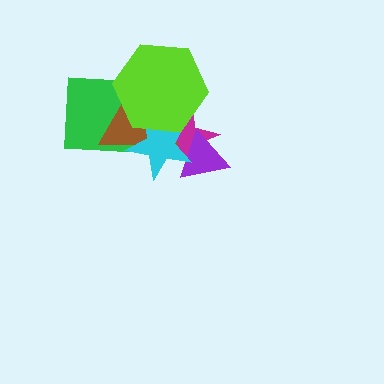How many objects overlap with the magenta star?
4 objects overlap with the magenta star.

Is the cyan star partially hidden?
Yes, it is partially covered by another shape.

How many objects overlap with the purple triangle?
2 objects overlap with the purple triangle.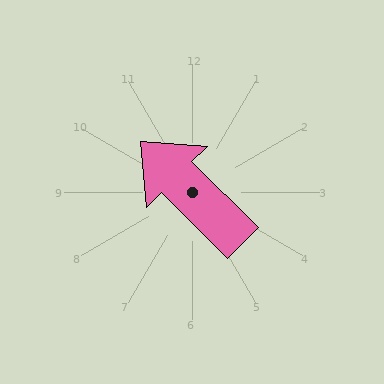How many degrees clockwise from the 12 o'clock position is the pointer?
Approximately 315 degrees.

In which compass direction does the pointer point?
Northwest.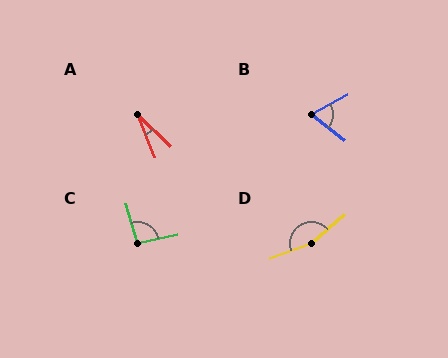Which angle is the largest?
D, at approximately 159 degrees.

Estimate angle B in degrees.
Approximately 67 degrees.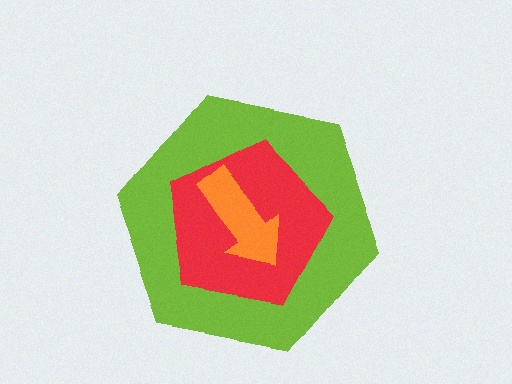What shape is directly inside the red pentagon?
The orange arrow.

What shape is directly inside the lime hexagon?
The red pentagon.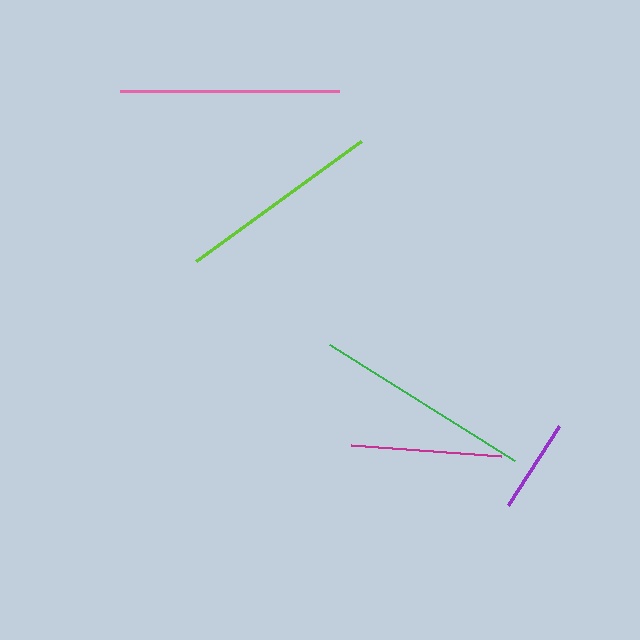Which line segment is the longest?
The pink line is the longest at approximately 218 pixels.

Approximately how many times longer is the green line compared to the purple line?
The green line is approximately 2.3 times the length of the purple line.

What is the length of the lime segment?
The lime segment is approximately 204 pixels long.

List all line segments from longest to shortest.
From longest to shortest: pink, green, lime, magenta, purple.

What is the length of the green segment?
The green segment is approximately 218 pixels long.